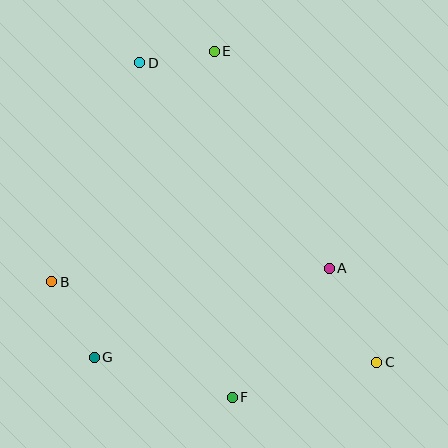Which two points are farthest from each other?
Points C and D are farthest from each other.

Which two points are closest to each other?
Points D and E are closest to each other.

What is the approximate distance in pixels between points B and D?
The distance between B and D is approximately 236 pixels.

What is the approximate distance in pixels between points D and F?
The distance between D and F is approximately 347 pixels.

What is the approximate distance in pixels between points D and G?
The distance between D and G is approximately 298 pixels.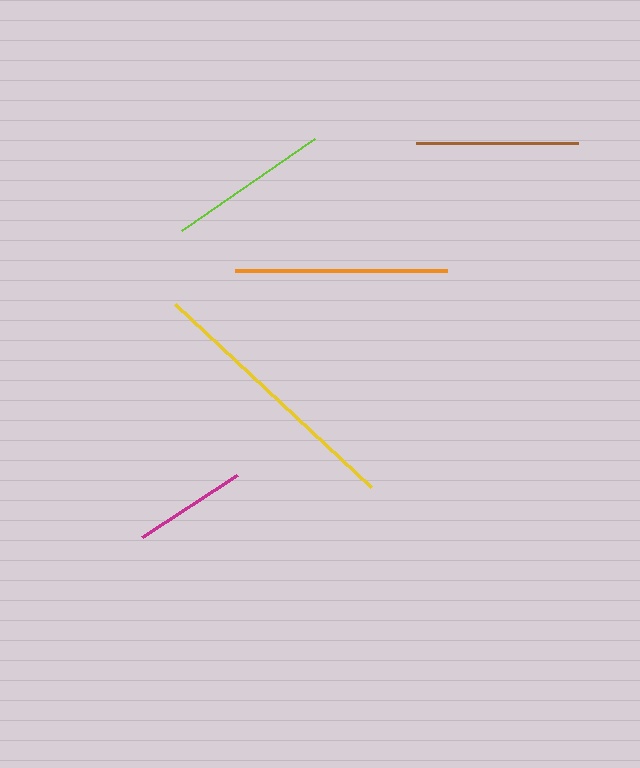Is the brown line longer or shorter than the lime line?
The brown line is longer than the lime line.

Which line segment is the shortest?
The magenta line is the shortest at approximately 114 pixels.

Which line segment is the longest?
The yellow line is the longest at approximately 268 pixels.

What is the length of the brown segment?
The brown segment is approximately 162 pixels long.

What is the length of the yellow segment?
The yellow segment is approximately 268 pixels long.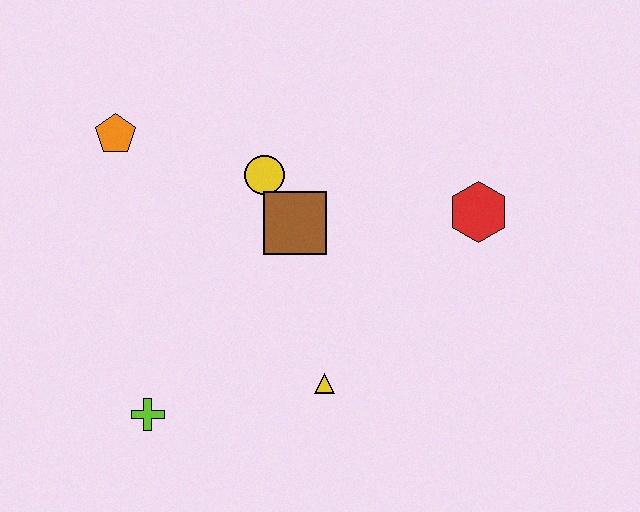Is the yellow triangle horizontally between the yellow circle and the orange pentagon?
No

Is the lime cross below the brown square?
Yes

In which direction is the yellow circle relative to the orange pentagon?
The yellow circle is to the right of the orange pentagon.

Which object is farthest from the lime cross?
The red hexagon is farthest from the lime cross.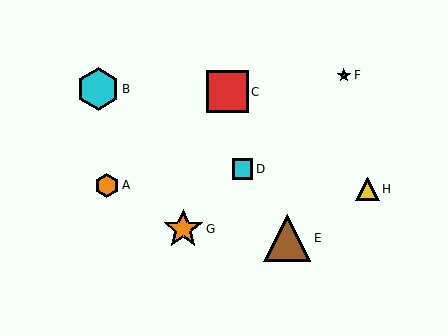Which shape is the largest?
The brown triangle (labeled E) is the largest.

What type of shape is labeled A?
Shape A is an orange hexagon.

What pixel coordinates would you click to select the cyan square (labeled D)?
Click at (242, 169) to select the cyan square D.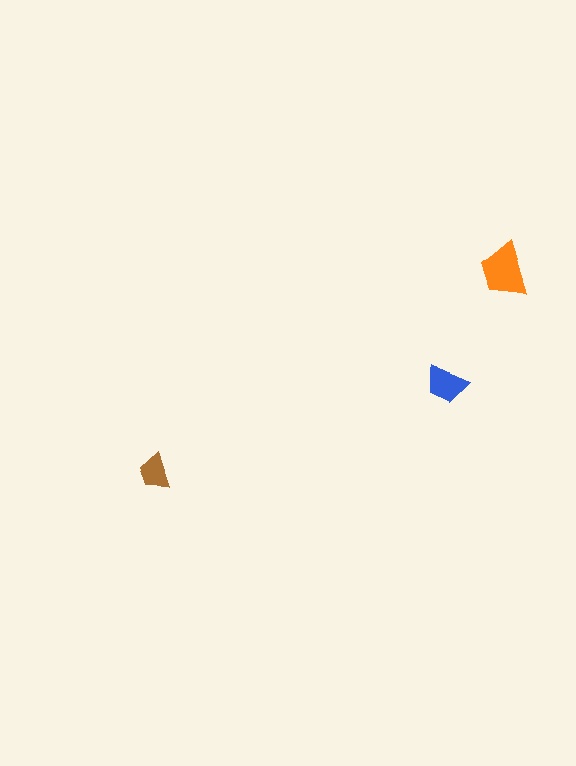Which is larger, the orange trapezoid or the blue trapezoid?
The orange one.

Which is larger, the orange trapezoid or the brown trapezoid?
The orange one.